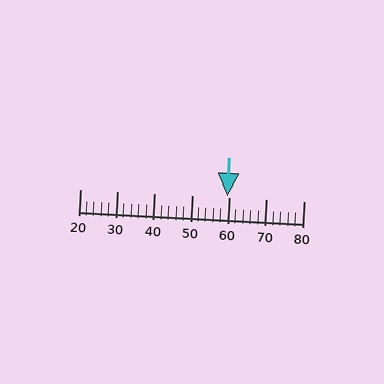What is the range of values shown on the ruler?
The ruler shows values from 20 to 80.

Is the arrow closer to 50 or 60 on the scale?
The arrow is closer to 60.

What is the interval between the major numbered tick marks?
The major tick marks are spaced 10 units apart.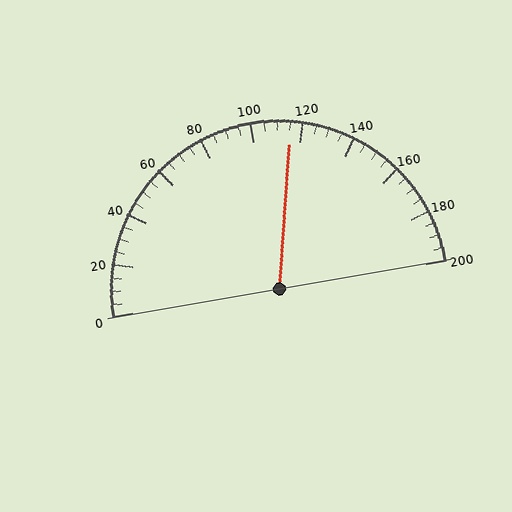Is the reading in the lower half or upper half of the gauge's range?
The reading is in the upper half of the range (0 to 200).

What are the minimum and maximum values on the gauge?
The gauge ranges from 0 to 200.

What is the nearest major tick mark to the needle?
The nearest major tick mark is 120.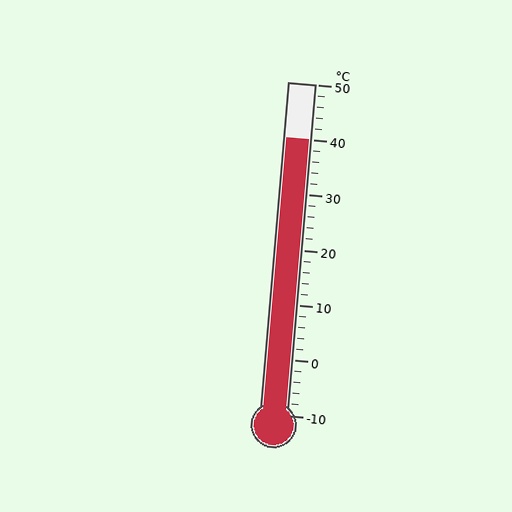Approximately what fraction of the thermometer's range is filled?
The thermometer is filled to approximately 85% of its range.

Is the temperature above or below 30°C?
The temperature is above 30°C.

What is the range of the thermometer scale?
The thermometer scale ranges from -10°C to 50°C.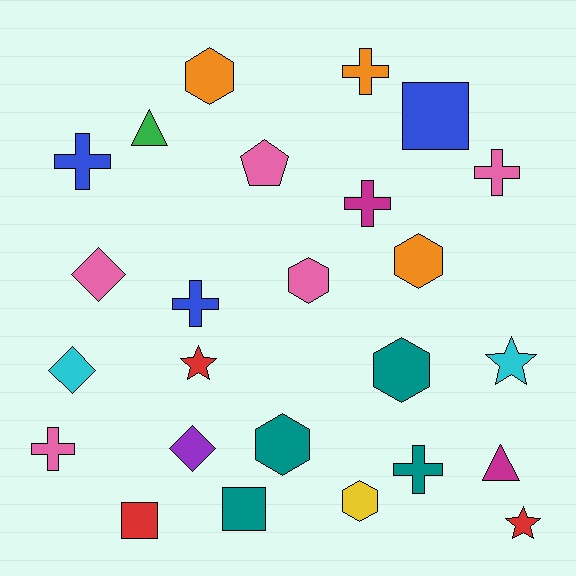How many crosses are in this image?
There are 7 crosses.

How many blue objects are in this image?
There are 3 blue objects.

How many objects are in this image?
There are 25 objects.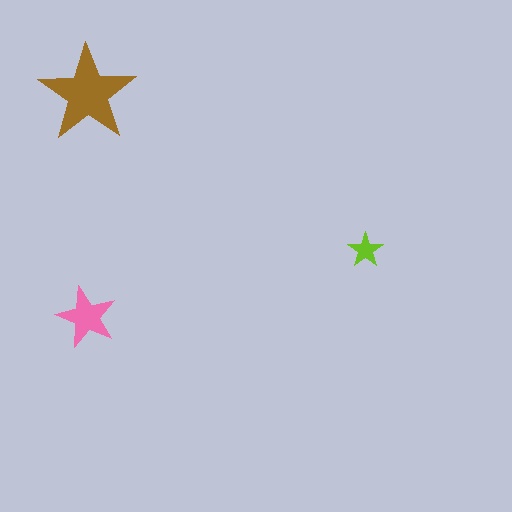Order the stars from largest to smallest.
the brown one, the pink one, the lime one.